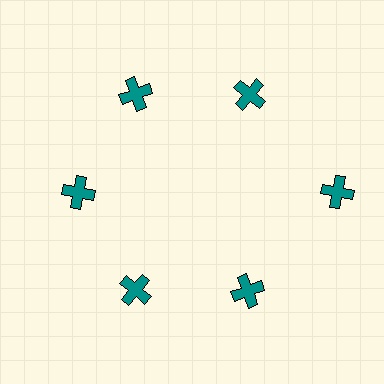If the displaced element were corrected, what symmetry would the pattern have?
It would have 6-fold rotational symmetry — the pattern would map onto itself every 60 degrees.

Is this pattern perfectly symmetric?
No. The 6 teal crosses are arranged in a ring, but one element near the 3 o'clock position is pushed outward from the center, breaking the 6-fold rotational symmetry.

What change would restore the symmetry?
The symmetry would be restored by moving it inward, back onto the ring so that all 6 crosses sit at equal angles and equal distance from the center.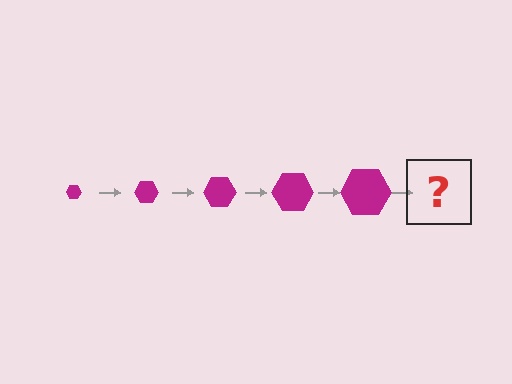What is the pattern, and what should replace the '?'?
The pattern is that the hexagon gets progressively larger each step. The '?' should be a magenta hexagon, larger than the previous one.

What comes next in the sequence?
The next element should be a magenta hexagon, larger than the previous one.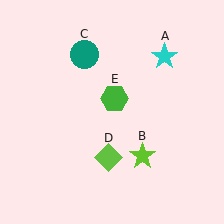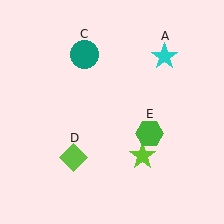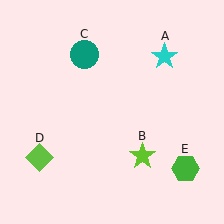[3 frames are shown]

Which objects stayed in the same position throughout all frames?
Cyan star (object A) and lime star (object B) and teal circle (object C) remained stationary.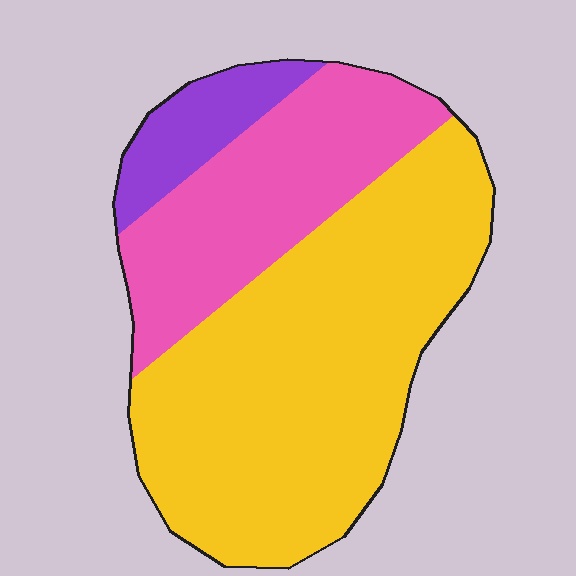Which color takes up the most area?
Yellow, at roughly 60%.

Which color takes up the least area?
Purple, at roughly 10%.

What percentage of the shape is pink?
Pink covers around 30% of the shape.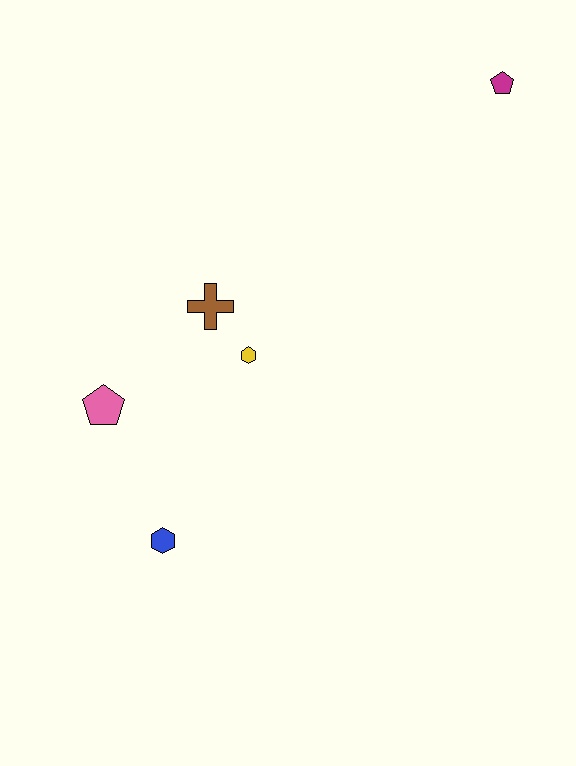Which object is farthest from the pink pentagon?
The magenta pentagon is farthest from the pink pentagon.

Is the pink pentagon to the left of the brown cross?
Yes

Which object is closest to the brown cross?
The yellow hexagon is closest to the brown cross.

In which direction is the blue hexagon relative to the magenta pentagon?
The blue hexagon is below the magenta pentagon.